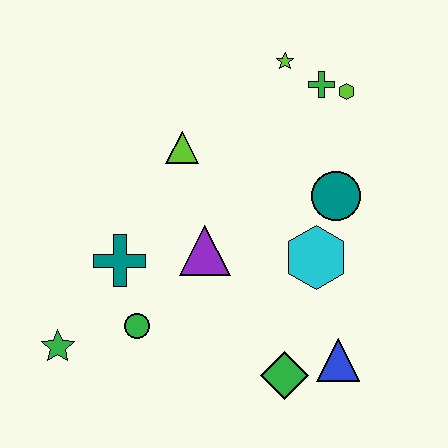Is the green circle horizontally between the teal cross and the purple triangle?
Yes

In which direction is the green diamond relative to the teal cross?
The green diamond is to the right of the teal cross.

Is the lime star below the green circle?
No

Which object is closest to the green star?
The green circle is closest to the green star.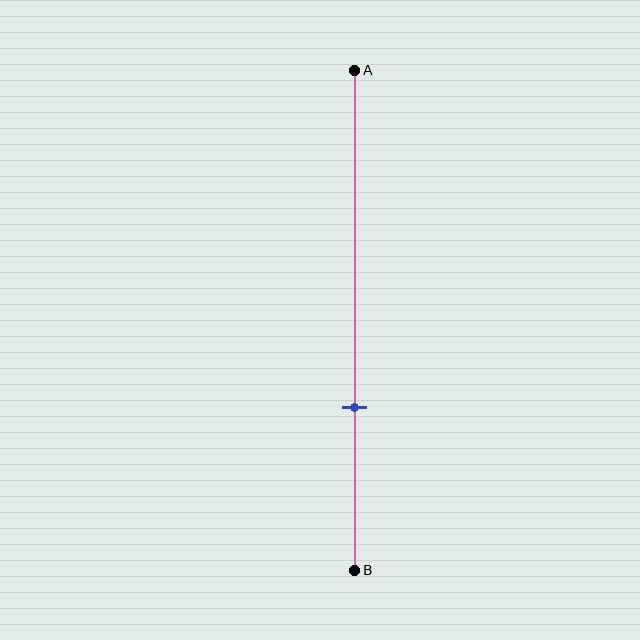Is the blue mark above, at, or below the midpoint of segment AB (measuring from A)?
The blue mark is below the midpoint of segment AB.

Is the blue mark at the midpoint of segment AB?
No, the mark is at about 70% from A, not at the 50% midpoint.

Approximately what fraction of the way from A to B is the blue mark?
The blue mark is approximately 70% of the way from A to B.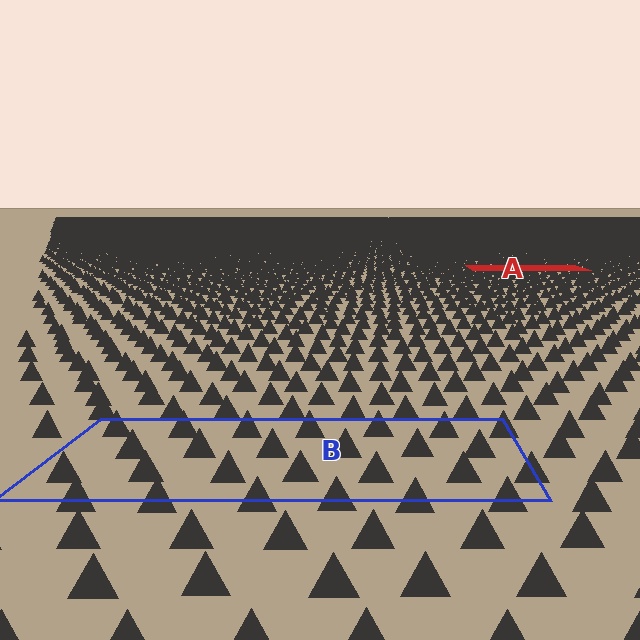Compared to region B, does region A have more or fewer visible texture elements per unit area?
Region A has more texture elements per unit area — they are packed more densely because it is farther away.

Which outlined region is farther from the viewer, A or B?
Region A is farther from the viewer — the texture elements inside it appear smaller and more densely packed.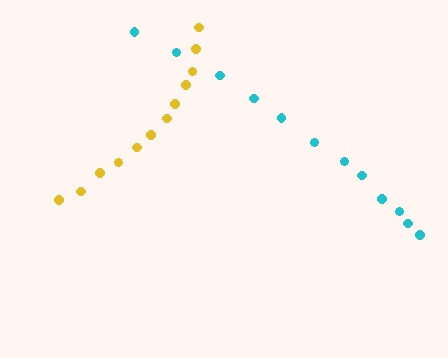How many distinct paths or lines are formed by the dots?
There are 2 distinct paths.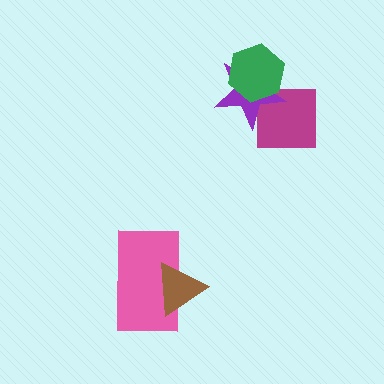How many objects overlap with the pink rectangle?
1 object overlaps with the pink rectangle.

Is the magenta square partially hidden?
Yes, it is partially covered by another shape.